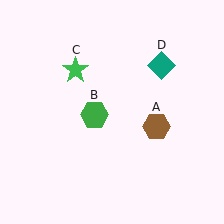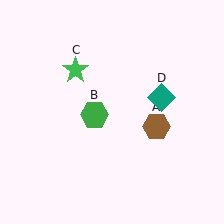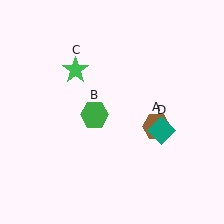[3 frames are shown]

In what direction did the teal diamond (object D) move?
The teal diamond (object D) moved down.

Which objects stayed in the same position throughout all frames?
Brown hexagon (object A) and green hexagon (object B) and green star (object C) remained stationary.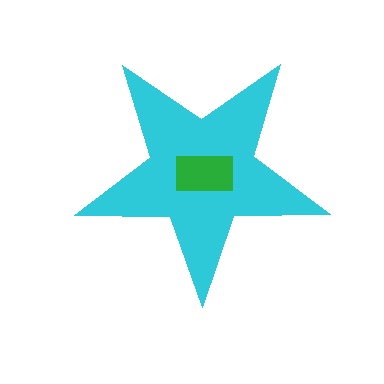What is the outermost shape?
The cyan star.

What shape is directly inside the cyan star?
The green rectangle.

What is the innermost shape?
The green rectangle.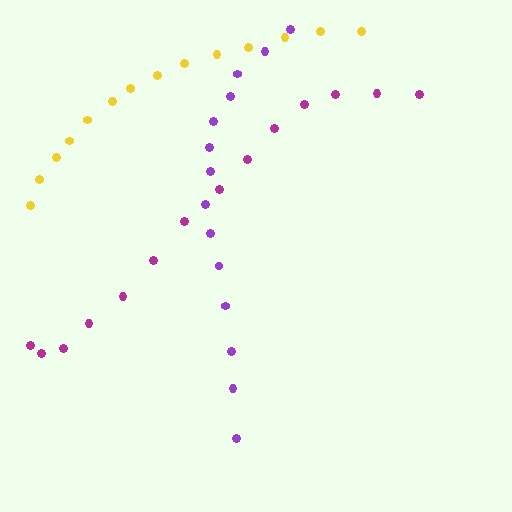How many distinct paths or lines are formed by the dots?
There are 3 distinct paths.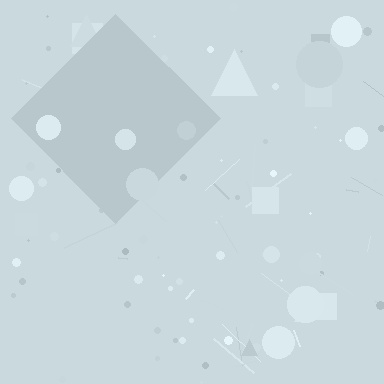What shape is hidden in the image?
A diamond is hidden in the image.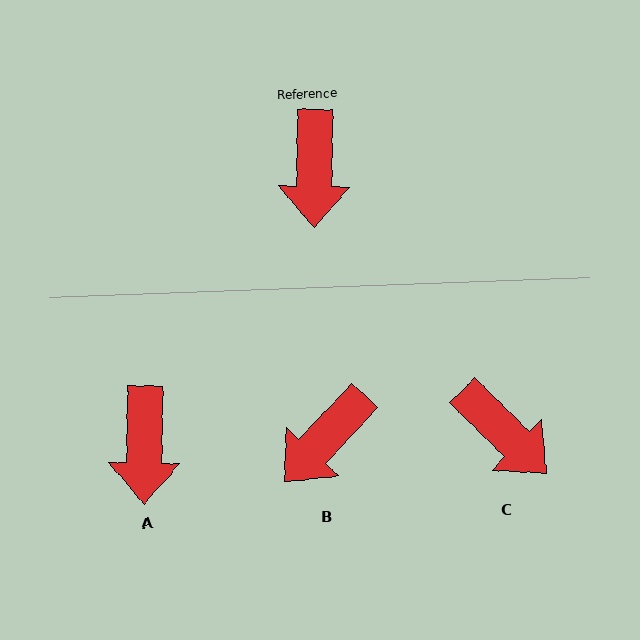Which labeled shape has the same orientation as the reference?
A.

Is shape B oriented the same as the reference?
No, it is off by about 42 degrees.